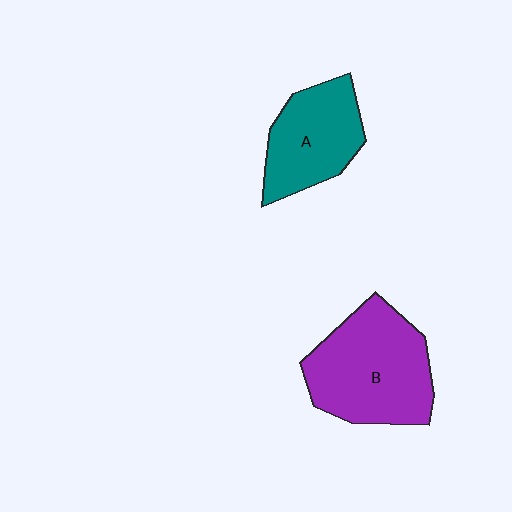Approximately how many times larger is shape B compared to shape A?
Approximately 1.4 times.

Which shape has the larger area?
Shape B (purple).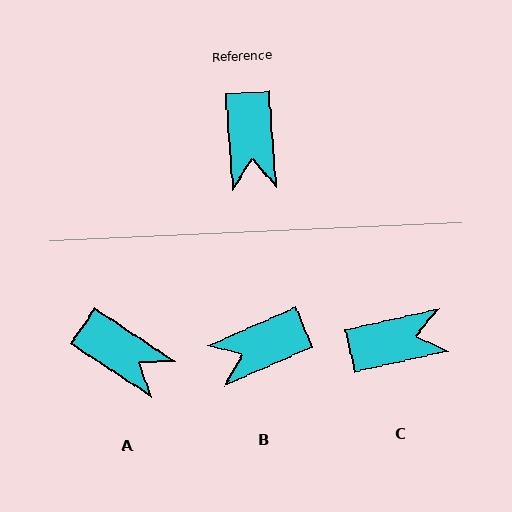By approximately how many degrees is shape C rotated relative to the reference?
Approximately 99 degrees counter-clockwise.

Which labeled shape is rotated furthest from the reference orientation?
C, about 99 degrees away.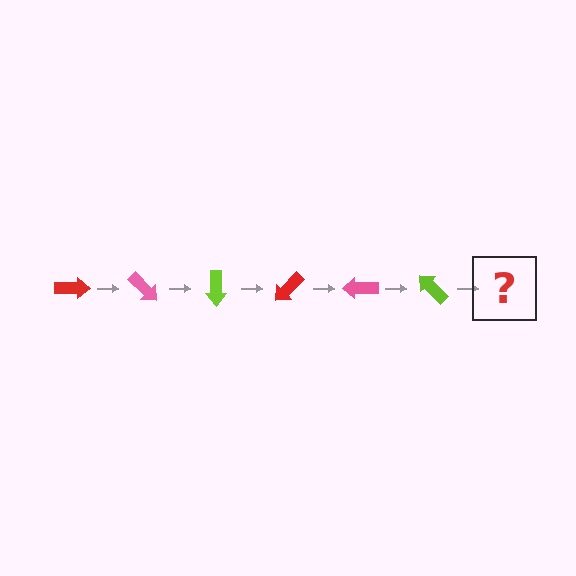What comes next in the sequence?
The next element should be a red arrow, rotated 270 degrees from the start.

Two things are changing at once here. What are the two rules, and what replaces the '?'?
The two rules are that it rotates 45 degrees each step and the color cycles through red, pink, and lime. The '?' should be a red arrow, rotated 270 degrees from the start.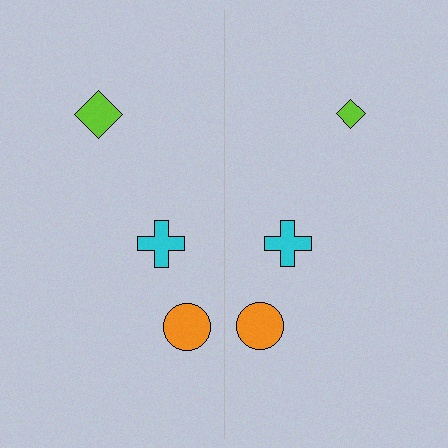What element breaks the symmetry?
The lime diamond on the right side has a different size than its mirror counterpart.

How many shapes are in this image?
There are 6 shapes in this image.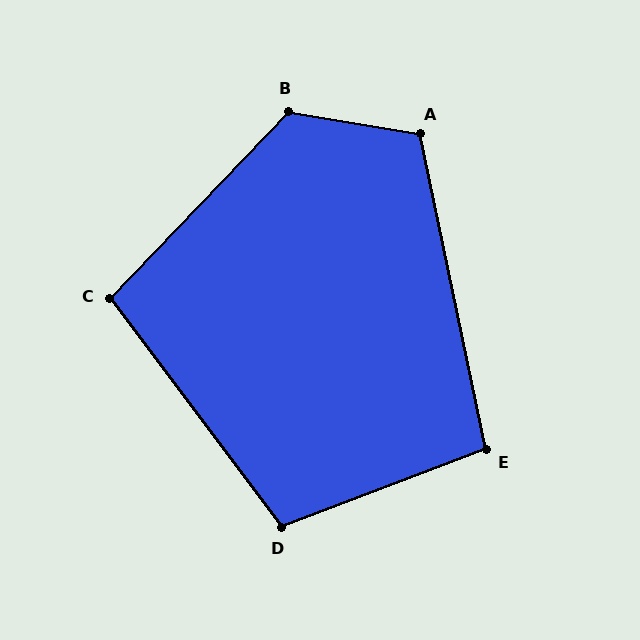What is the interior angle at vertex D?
Approximately 106 degrees (obtuse).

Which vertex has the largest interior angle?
B, at approximately 124 degrees.